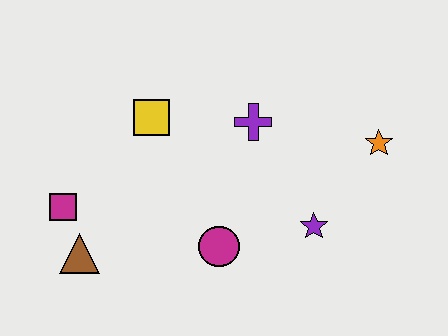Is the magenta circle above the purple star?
No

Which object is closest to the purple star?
The magenta circle is closest to the purple star.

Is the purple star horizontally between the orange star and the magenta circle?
Yes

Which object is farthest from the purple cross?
The brown triangle is farthest from the purple cross.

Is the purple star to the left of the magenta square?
No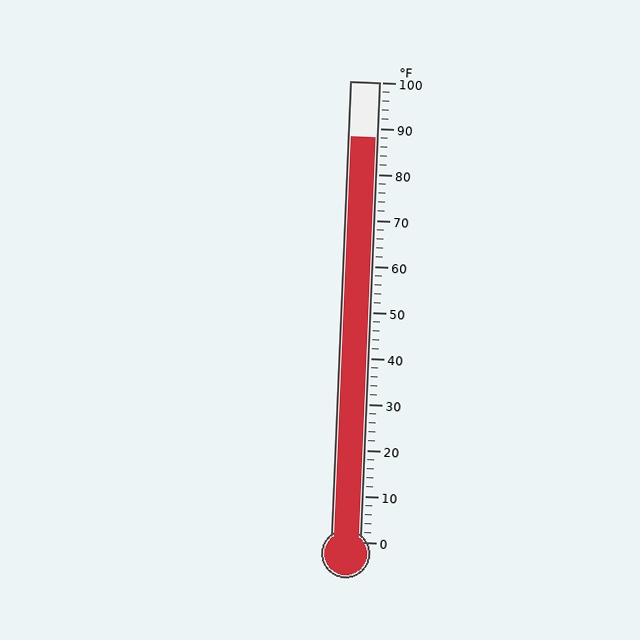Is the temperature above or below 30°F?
The temperature is above 30°F.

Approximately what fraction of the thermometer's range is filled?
The thermometer is filled to approximately 90% of its range.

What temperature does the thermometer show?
The thermometer shows approximately 88°F.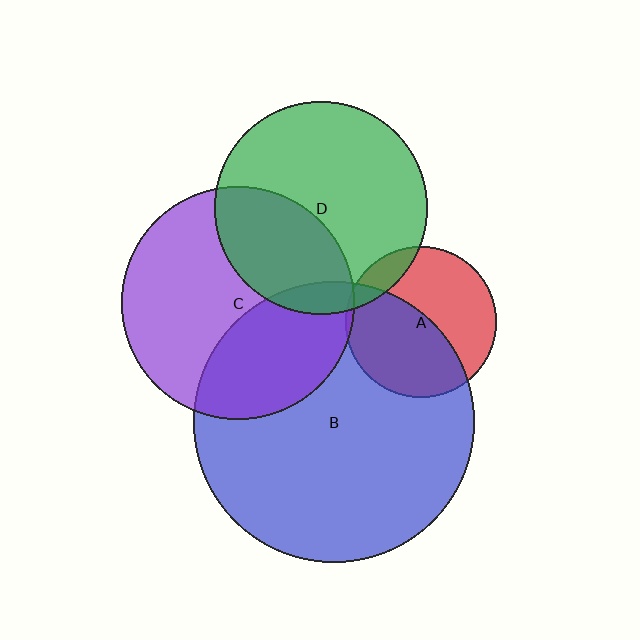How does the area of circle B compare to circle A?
Approximately 3.4 times.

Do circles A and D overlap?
Yes.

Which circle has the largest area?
Circle B (blue).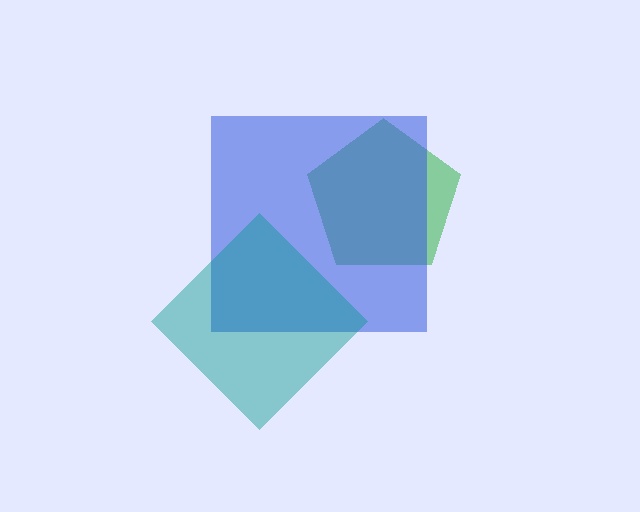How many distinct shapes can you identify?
There are 3 distinct shapes: a green pentagon, a blue square, a teal diamond.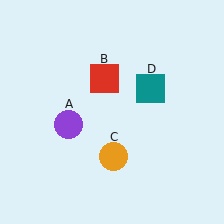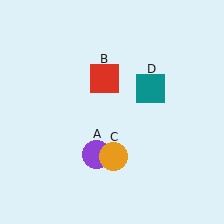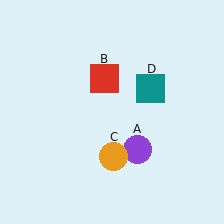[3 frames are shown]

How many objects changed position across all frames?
1 object changed position: purple circle (object A).